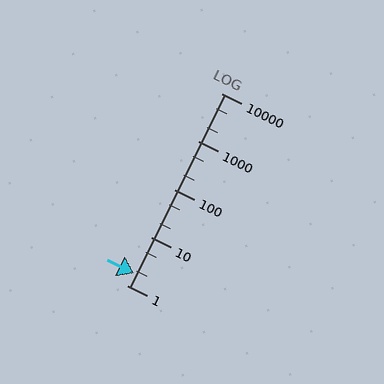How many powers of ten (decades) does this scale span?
The scale spans 4 decades, from 1 to 10000.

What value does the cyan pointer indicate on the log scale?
The pointer indicates approximately 1.8.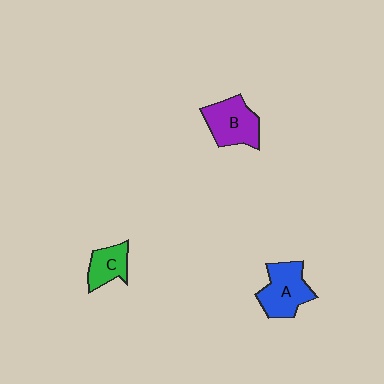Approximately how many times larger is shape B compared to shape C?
Approximately 1.5 times.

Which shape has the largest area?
Shape A (blue).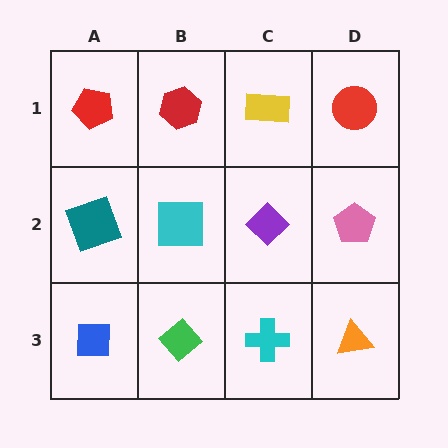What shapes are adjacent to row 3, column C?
A purple diamond (row 2, column C), a green diamond (row 3, column B), an orange triangle (row 3, column D).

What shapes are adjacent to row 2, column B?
A red hexagon (row 1, column B), a green diamond (row 3, column B), a teal square (row 2, column A), a purple diamond (row 2, column C).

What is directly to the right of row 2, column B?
A purple diamond.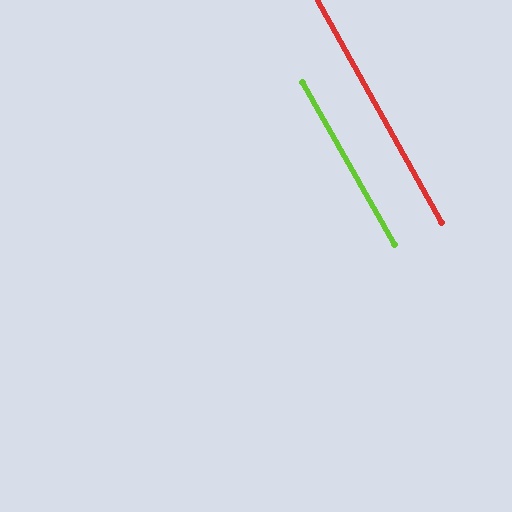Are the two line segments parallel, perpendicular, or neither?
Parallel — their directions differ by only 0.4°.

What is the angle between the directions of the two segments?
Approximately 0 degrees.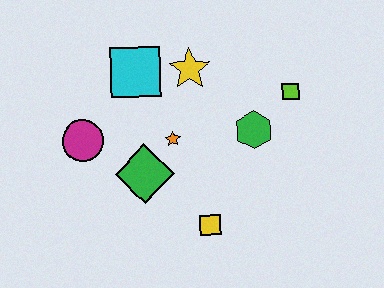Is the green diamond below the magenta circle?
Yes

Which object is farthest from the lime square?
The magenta circle is farthest from the lime square.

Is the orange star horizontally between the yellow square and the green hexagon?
No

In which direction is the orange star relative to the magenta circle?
The orange star is to the right of the magenta circle.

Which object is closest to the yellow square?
The green diamond is closest to the yellow square.